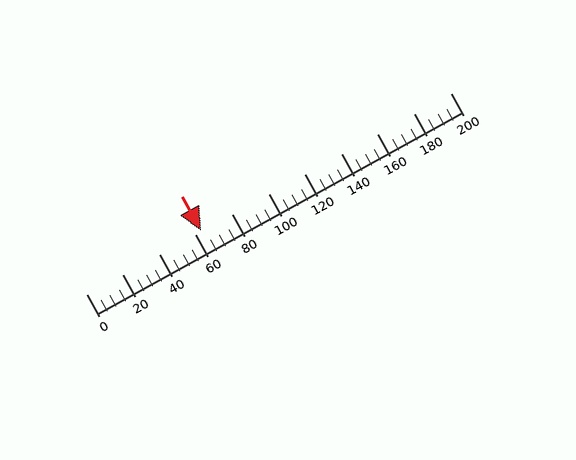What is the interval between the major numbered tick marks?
The major tick marks are spaced 20 units apart.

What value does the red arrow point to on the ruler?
The red arrow points to approximately 63.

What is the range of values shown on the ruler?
The ruler shows values from 0 to 200.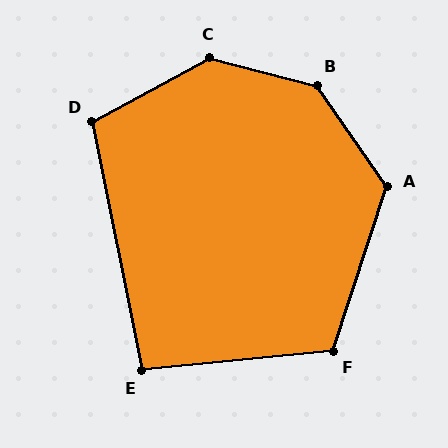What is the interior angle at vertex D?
Approximately 107 degrees (obtuse).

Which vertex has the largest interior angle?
B, at approximately 139 degrees.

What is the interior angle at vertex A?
Approximately 127 degrees (obtuse).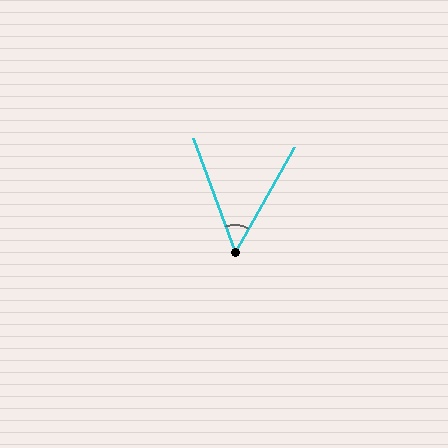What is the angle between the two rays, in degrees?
Approximately 50 degrees.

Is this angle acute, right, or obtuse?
It is acute.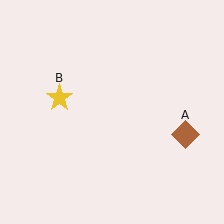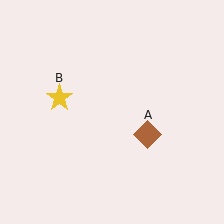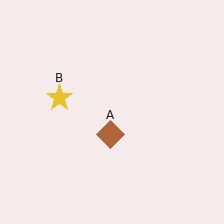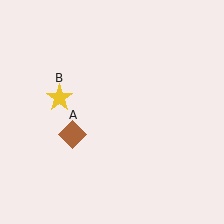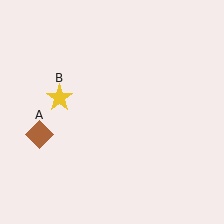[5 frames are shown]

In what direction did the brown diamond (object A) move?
The brown diamond (object A) moved left.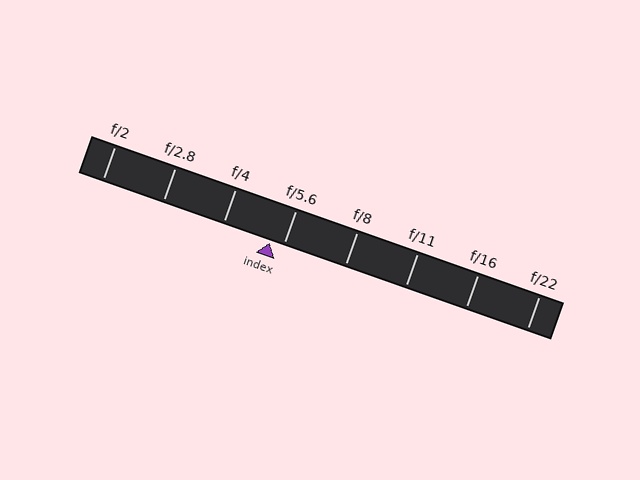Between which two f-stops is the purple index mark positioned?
The index mark is between f/4 and f/5.6.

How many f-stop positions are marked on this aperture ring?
There are 8 f-stop positions marked.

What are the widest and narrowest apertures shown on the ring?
The widest aperture shown is f/2 and the narrowest is f/22.